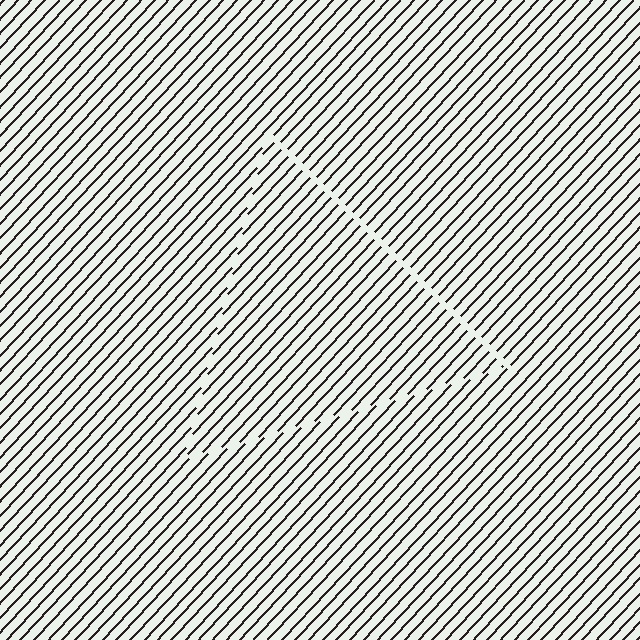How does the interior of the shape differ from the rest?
The interior of the shape contains the same grating, shifted by half a period — the contour is defined by the phase discontinuity where line-ends from the inner and outer gratings abut.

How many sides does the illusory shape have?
3 sides — the line-ends trace a triangle.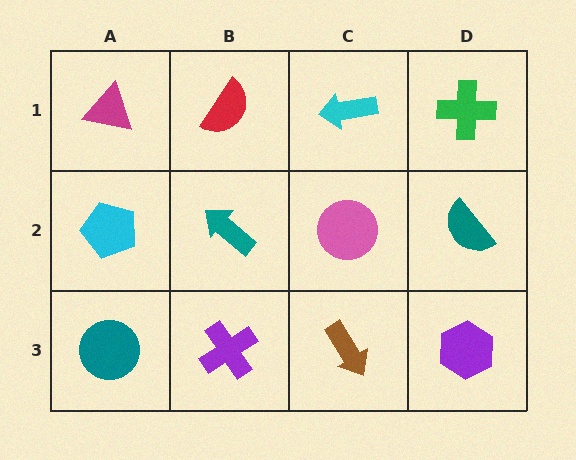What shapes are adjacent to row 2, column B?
A red semicircle (row 1, column B), a purple cross (row 3, column B), a cyan pentagon (row 2, column A), a pink circle (row 2, column C).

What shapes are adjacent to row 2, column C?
A cyan arrow (row 1, column C), a brown arrow (row 3, column C), a teal arrow (row 2, column B), a teal semicircle (row 2, column D).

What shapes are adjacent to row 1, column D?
A teal semicircle (row 2, column D), a cyan arrow (row 1, column C).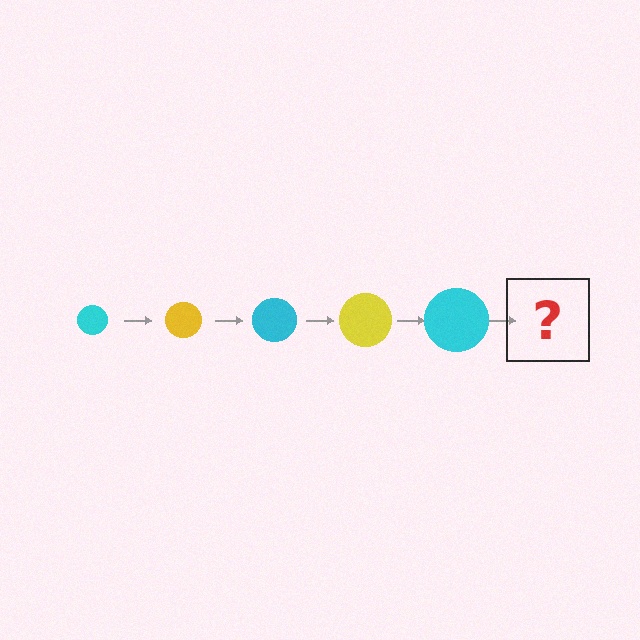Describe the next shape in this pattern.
It should be a yellow circle, larger than the previous one.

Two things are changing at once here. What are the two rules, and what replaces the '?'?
The two rules are that the circle grows larger each step and the color cycles through cyan and yellow. The '?' should be a yellow circle, larger than the previous one.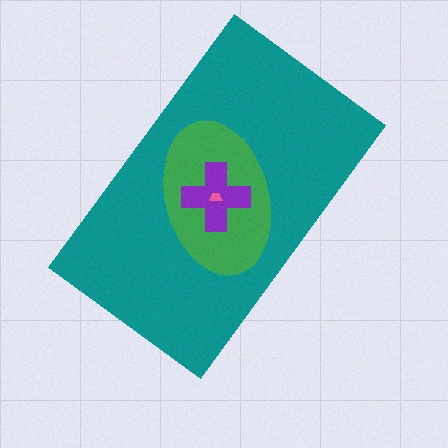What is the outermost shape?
The teal rectangle.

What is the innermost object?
The pink trapezoid.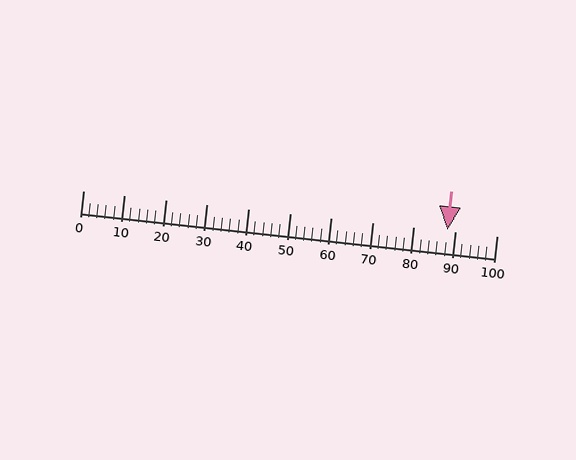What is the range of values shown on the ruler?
The ruler shows values from 0 to 100.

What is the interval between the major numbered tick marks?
The major tick marks are spaced 10 units apart.